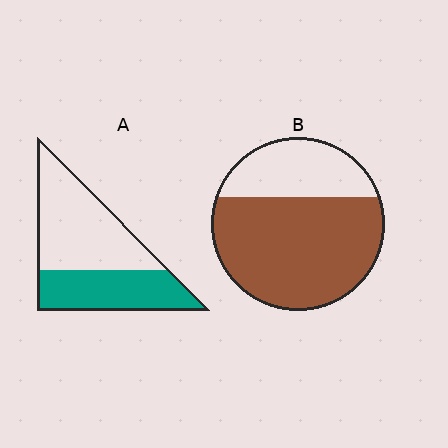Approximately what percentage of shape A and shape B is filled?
A is approximately 40% and B is approximately 70%.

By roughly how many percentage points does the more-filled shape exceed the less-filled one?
By roughly 30 percentage points (B over A).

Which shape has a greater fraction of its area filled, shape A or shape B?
Shape B.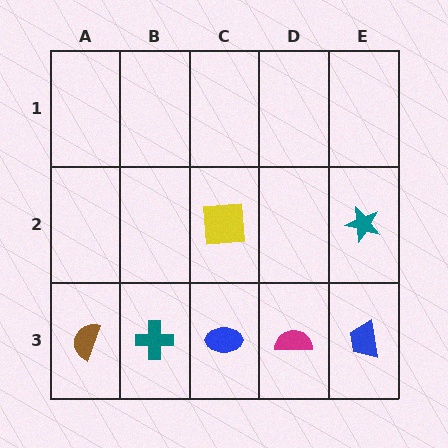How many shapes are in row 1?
0 shapes.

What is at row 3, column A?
A brown semicircle.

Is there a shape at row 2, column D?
No, that cell is empty.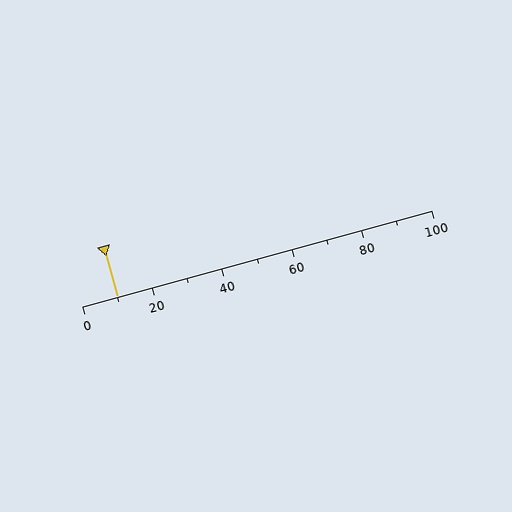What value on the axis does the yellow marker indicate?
The marker indicates approximately 10.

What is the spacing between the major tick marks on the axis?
The major ticks are spaced 20 apart.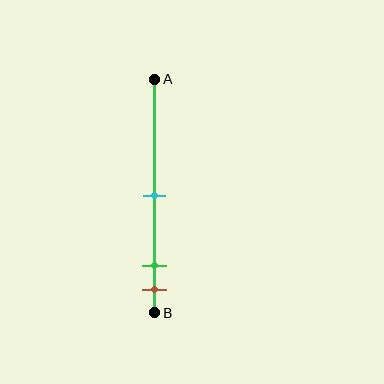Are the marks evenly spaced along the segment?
No, the marks are not evenly spaced.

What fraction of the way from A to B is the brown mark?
The brown mark is approximately 90% (0.9) of the way from A to B.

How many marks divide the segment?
There are 3 marks dividing the segment.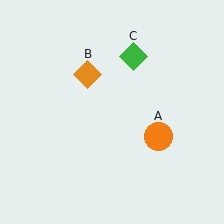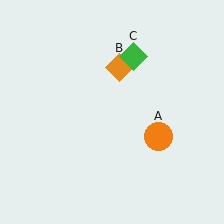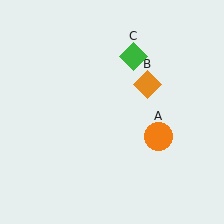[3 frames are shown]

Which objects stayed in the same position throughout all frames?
Orange circle (object A) and green diamond (object C) remained stationary.